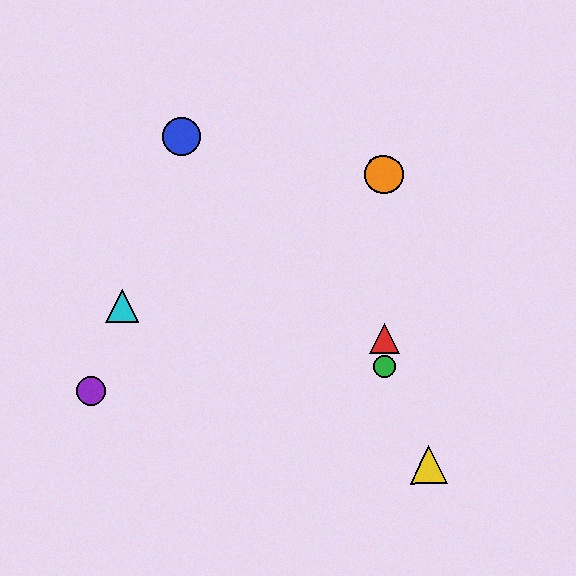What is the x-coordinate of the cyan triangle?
The cyan triangle is at x≈122.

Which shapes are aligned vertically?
The red triangle, the green circle, the orange circle are aligned vertically.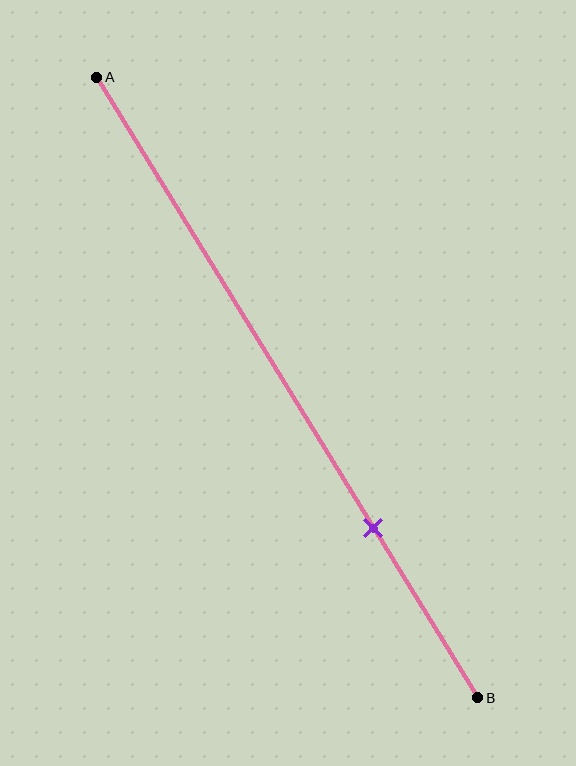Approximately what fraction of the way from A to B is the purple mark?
The purple mark is approximately 75% of the way from A to B.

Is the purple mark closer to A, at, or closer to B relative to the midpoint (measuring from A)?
The purple mark is closer to point B than the midpoint of segment AB.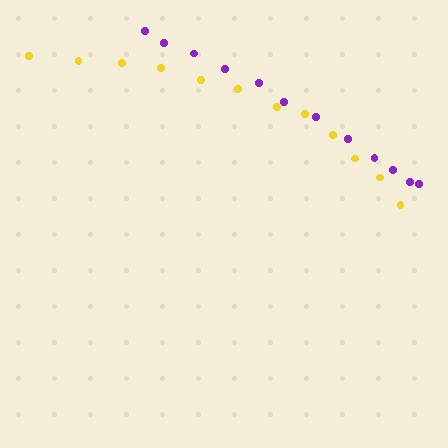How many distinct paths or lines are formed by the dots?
There are 2 distinct paths.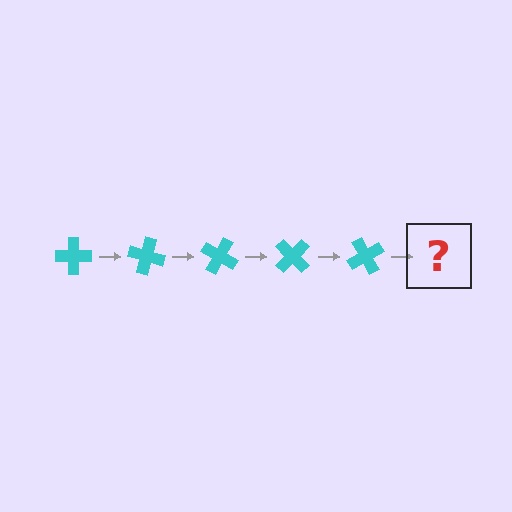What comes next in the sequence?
The next element should be a cyan cross rotated 75 degrees.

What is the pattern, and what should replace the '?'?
The pattern is that the cross rotates 15 degrees each step. The '?' should be a cyan cross rotated 75 degrees.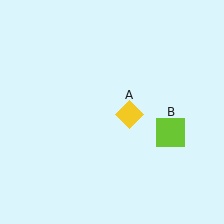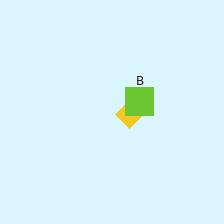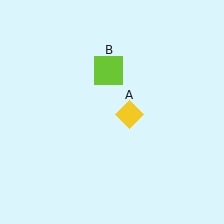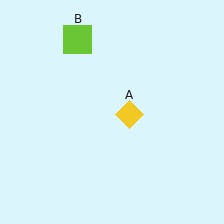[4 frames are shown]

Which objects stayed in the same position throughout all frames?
Yellow diamond (object A) remained stationary.